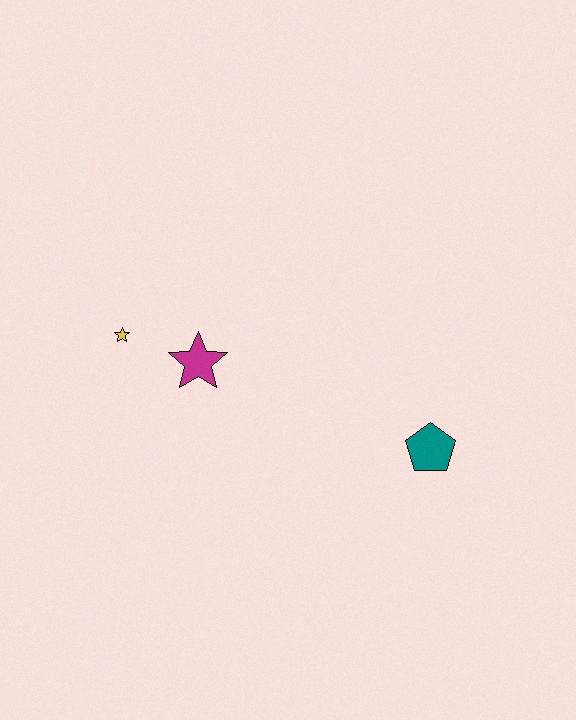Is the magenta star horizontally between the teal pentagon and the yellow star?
Yes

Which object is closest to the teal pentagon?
The magenta star is closest to the teal pentagon.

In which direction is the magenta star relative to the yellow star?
The magenta star is to the right of the yellow star.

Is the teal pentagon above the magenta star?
No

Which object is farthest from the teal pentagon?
The yellow star is farthest from the teal pentagon.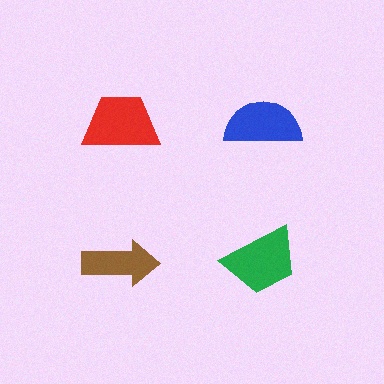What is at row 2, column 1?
A brown arrow.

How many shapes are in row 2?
2 shapes.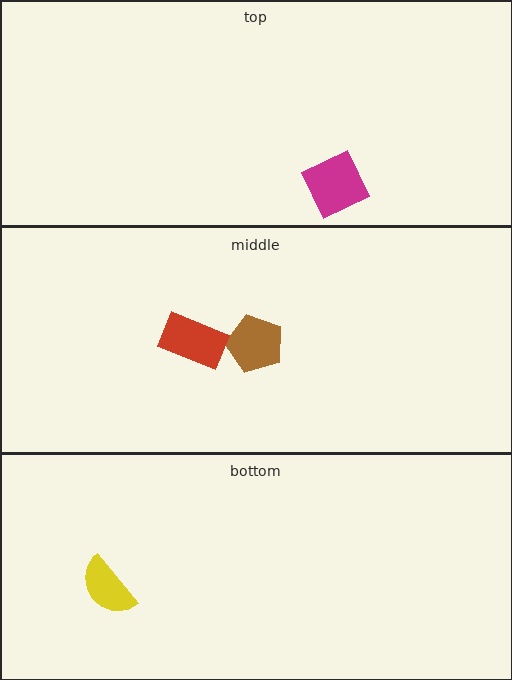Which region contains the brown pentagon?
The middle region.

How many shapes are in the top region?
1.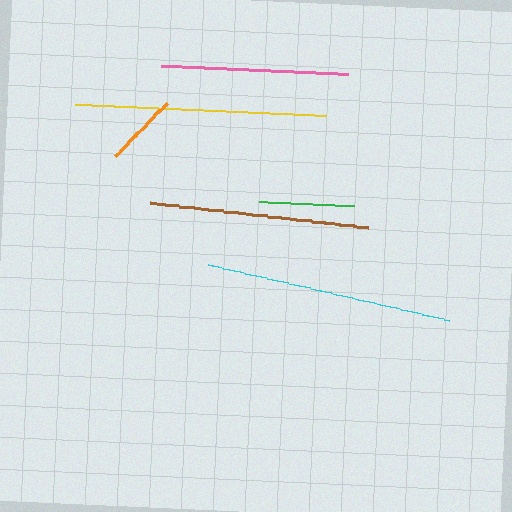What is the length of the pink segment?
The pink segment is approximately 187 pixels long.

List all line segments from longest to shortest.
From longest to shortest: yellow, cyan, brown, pink, green, orange.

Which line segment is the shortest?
The orange line is the shortest at approximately 74 pixels.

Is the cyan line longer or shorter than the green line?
The cyan line is longer than the green line.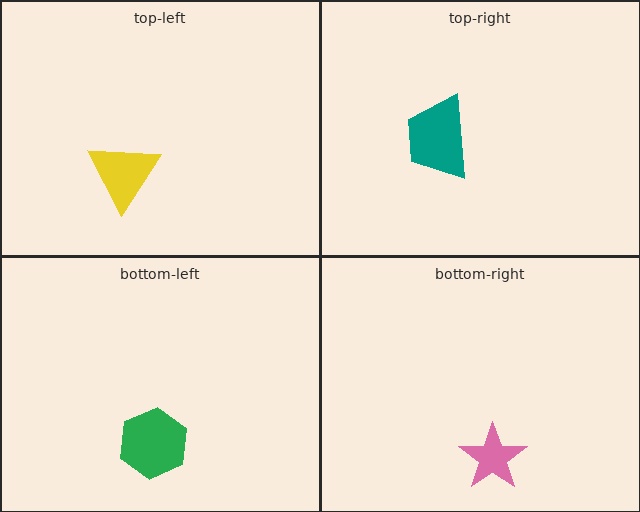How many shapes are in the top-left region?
1.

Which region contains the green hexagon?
The bottom-left region.